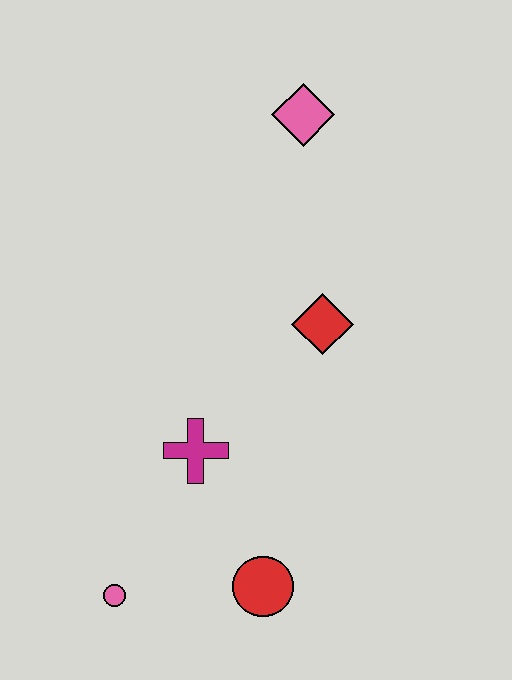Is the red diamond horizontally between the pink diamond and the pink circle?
No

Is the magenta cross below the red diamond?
Yes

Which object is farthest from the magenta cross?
The pink diamond is farthest from the magenta cross.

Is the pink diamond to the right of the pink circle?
Yes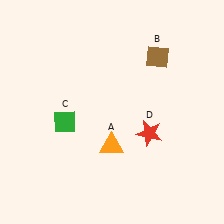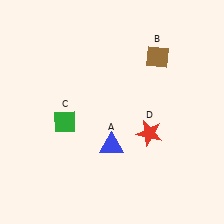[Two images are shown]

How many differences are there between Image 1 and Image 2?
There is 1 difference between the two images.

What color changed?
The triangle (A) changed from orange in Image 1 to blue in Image 2.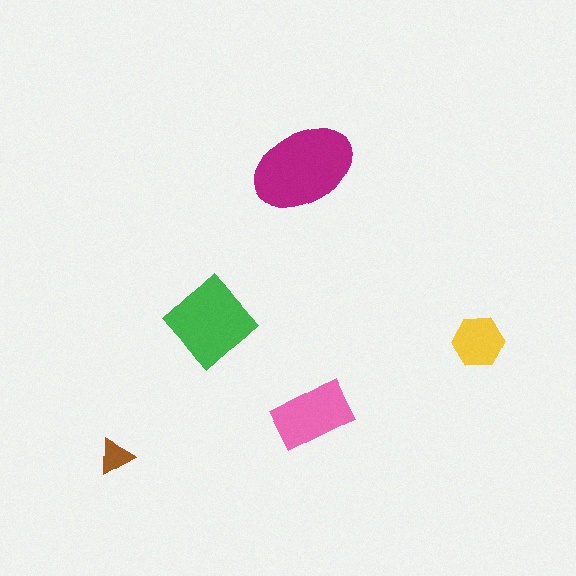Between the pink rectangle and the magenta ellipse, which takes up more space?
The magenta ellipse.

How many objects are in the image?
There are 5 objects in the image.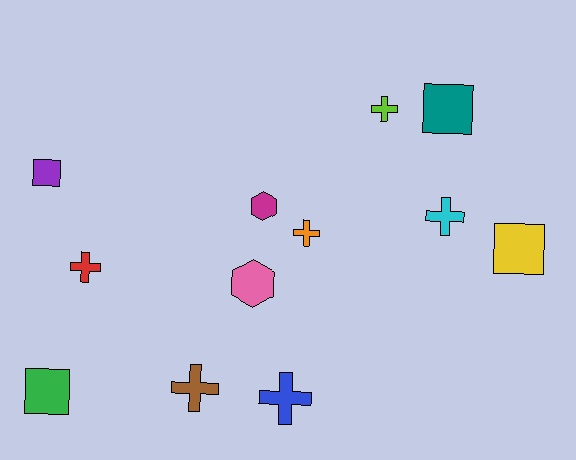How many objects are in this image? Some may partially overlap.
There are 12 objects.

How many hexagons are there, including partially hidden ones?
There are 2 hexagons.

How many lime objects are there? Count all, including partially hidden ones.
There is 1 lime object.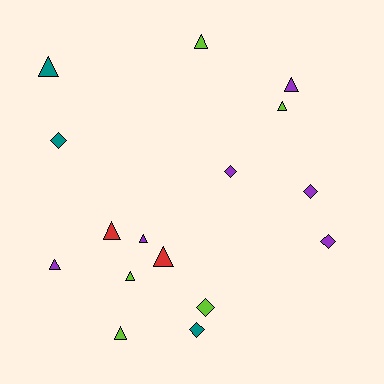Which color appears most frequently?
Purple, with 6 objects.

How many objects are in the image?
There are 16 objects.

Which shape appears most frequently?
Triangle, with 10 objects.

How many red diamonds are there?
There are no red diamonds.